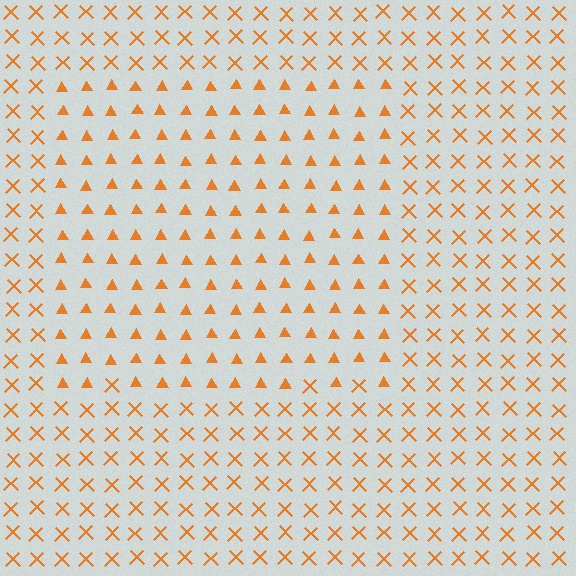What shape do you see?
I see a rectangle.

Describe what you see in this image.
The image is filled with small orange elements arranged in a uniform grid. A rectangle-shaped region contains triangles, while the surrounding area contains X marks. The boundary is defined purely by the change in element shape.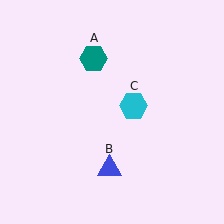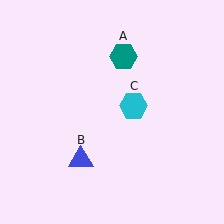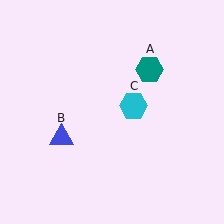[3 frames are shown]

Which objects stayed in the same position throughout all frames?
Cyan hexagon (object C) remained stationary.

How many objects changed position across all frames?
2 objects changed position: teal hexagon (object A), blue triangle (object B).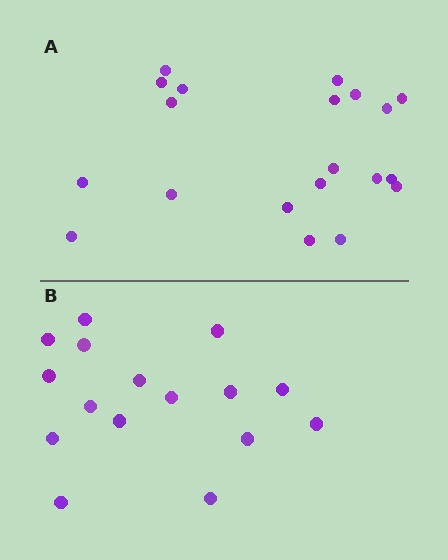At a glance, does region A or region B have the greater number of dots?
Region A (the top region) has more dots.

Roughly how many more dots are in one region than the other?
Region A has about 4 more dots than region B.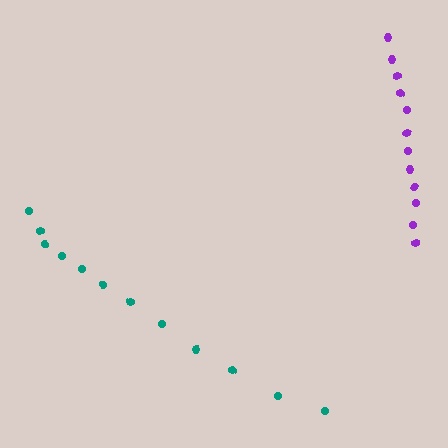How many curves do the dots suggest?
There are 2 distinct paths.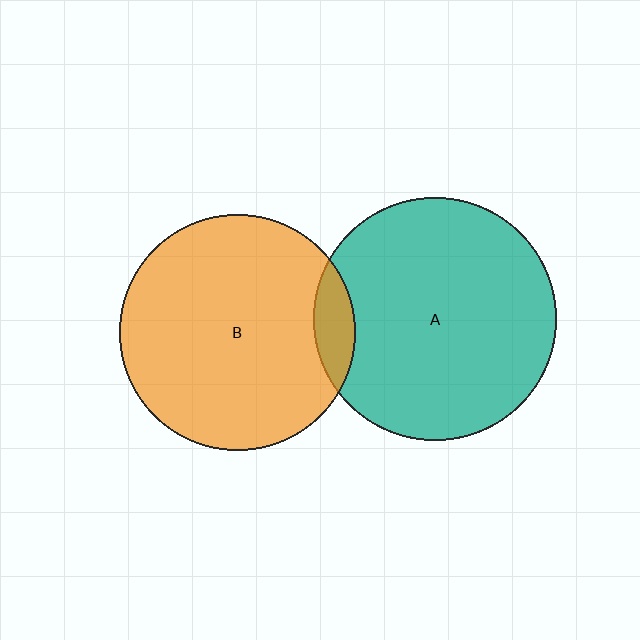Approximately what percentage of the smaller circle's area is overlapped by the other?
Approximately 10%.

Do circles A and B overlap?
Yes.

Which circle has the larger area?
Circle A (teal).